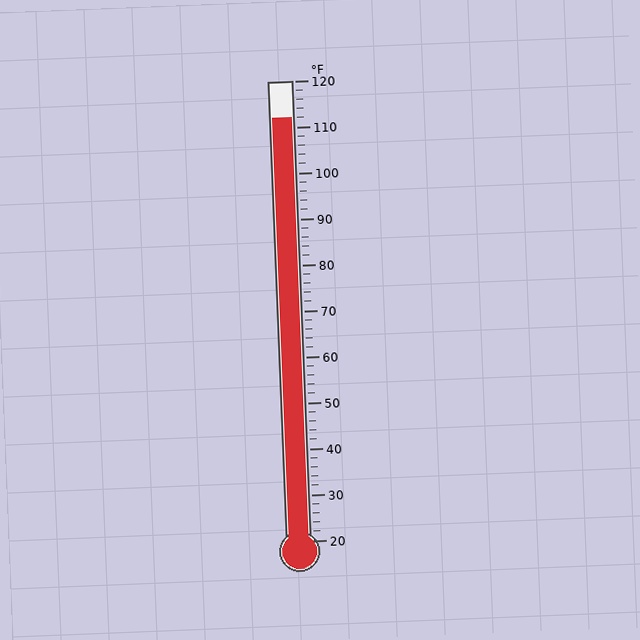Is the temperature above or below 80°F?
The temperature is above 80°F.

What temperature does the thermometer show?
The thermometer shows approximately 112°F.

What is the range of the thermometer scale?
The thermometer scale ranges from 20°F to 120°F.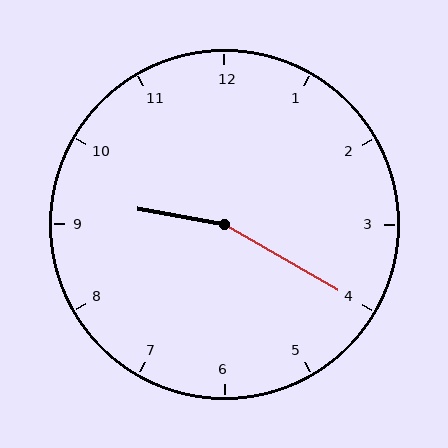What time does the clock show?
9:20.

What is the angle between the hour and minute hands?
Approximately 160 degrees.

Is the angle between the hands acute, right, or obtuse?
It is obtuse.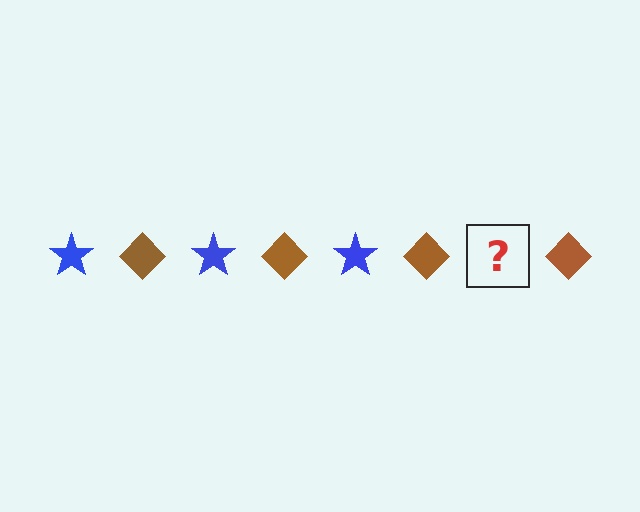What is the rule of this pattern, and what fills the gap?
The rule is that the pattern alternates between blue star and brown diamond. The gap should be filled with a blue star.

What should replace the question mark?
The question mark should be replaced with a blue star.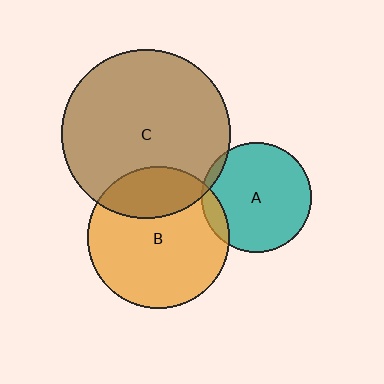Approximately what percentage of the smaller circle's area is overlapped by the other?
Approximately 5%.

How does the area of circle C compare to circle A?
Approximately 2.4 times.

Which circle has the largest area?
Circle C (brown).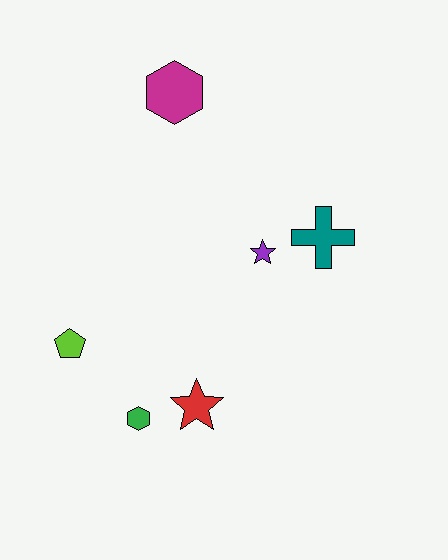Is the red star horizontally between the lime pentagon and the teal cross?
Yes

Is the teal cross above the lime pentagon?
Yes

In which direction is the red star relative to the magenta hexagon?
The red star is below the magenta hexagon.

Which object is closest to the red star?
The green hexagon is closest to the red star.